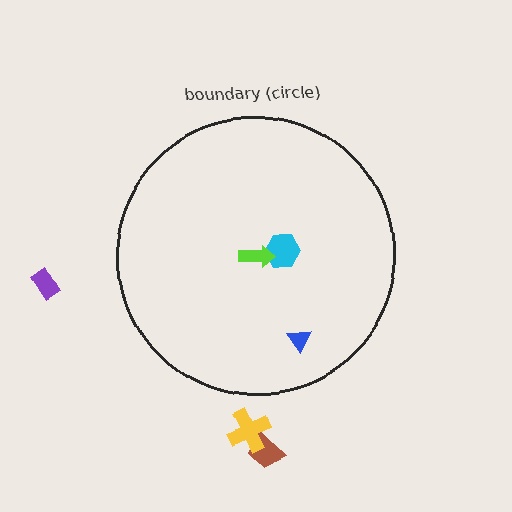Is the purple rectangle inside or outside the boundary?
Outside.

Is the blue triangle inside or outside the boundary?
Inside.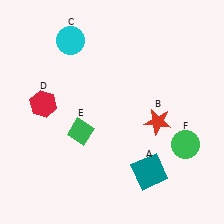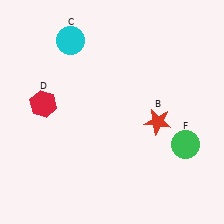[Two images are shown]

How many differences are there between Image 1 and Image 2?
There are 2 differences between the two images.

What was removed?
The green diamond (E), the teal square (A) were removed in Image 2.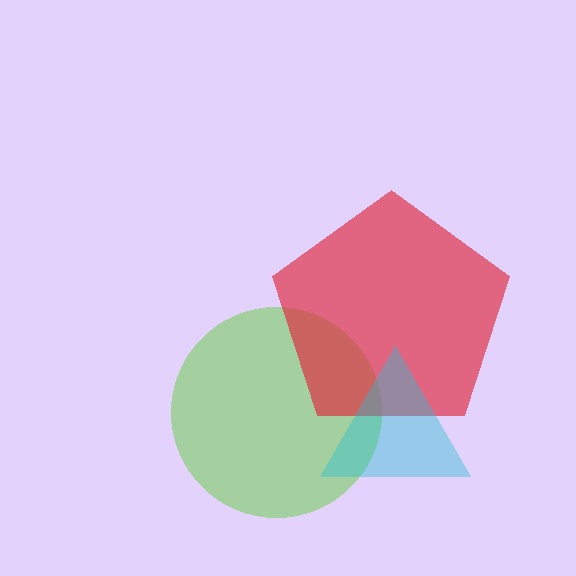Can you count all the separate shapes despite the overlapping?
Yes, there are 3 separate shapes.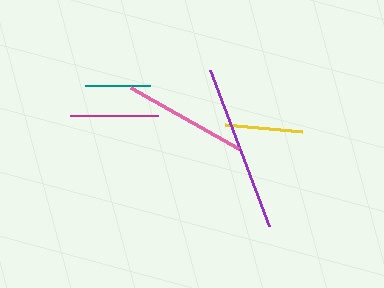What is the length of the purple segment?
The purple segment is approximately 166 pixels long.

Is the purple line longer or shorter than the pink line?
The purple line is longer than the pink line.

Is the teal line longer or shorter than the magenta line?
The magenta line is longer than the teal line.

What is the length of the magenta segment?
The magenta segment is approximately 88 pixels long.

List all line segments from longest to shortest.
From longest to shortest: purple, pink, magenta, yellow, teal.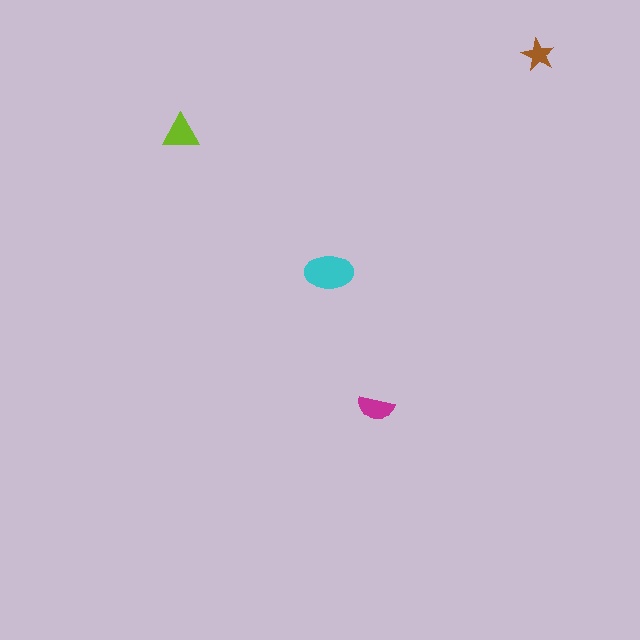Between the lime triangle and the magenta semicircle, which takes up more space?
The lime triangle.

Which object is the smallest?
The brown star.